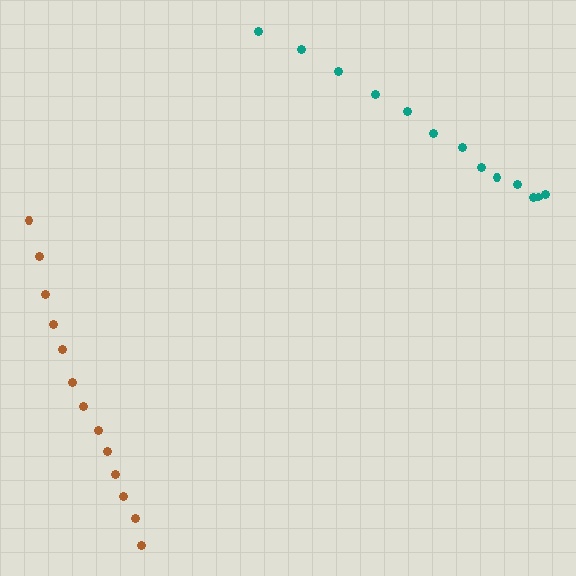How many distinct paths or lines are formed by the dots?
There are 2 distinct paths.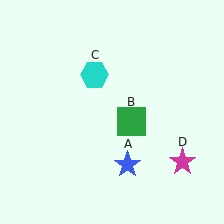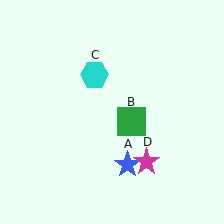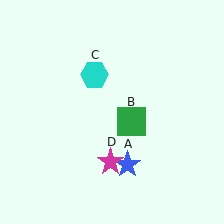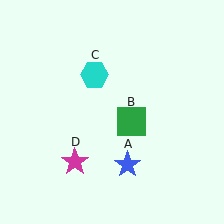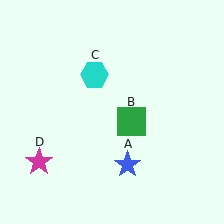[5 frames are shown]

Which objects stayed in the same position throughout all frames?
Blue star (object A) and green square (object B) and cyan hexagon (object C) remained stationary.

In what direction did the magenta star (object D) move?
The magenta star (object D) moved left.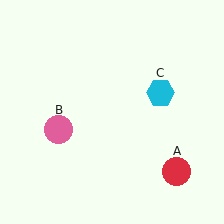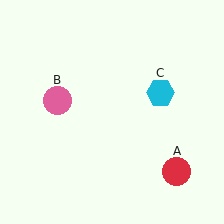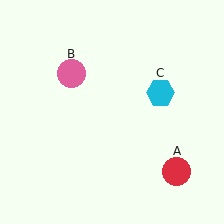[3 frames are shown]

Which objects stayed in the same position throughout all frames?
Red circle (object A) and cyan hexagon (object C) remained stationary.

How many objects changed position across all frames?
1 object changed position: pink circle (object B).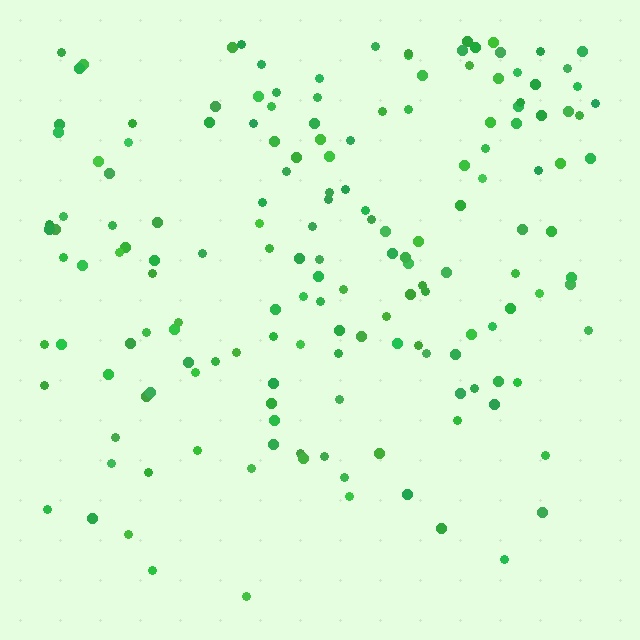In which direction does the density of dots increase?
From bottom to top, with the top side densest.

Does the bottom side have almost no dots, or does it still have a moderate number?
Still a moderate number, just noticeably fewer than the top.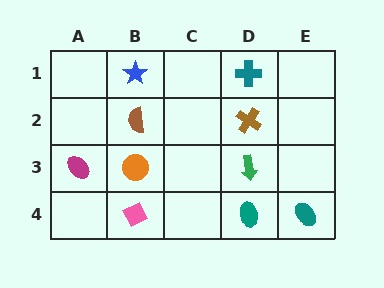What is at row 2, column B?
A brown semicircle.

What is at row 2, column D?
A brown cross.